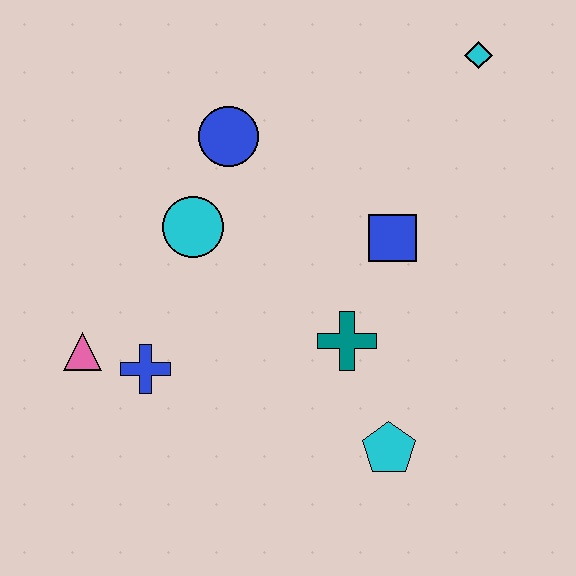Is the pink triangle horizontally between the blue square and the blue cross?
No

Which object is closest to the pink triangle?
The blue cross is closest to the pink triangle.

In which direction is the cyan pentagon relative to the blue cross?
The cyan pentagon is to the right of the blue cross.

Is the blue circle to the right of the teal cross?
No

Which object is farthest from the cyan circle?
The cyan diamond is farthest from the cyan circle.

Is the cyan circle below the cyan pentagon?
No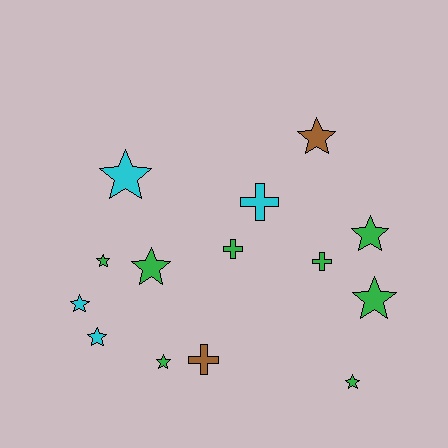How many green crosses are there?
There are 2 green crosses.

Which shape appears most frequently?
Star, with 10 objects.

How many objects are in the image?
There are 14 objects.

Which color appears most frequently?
Green, with 8 objects.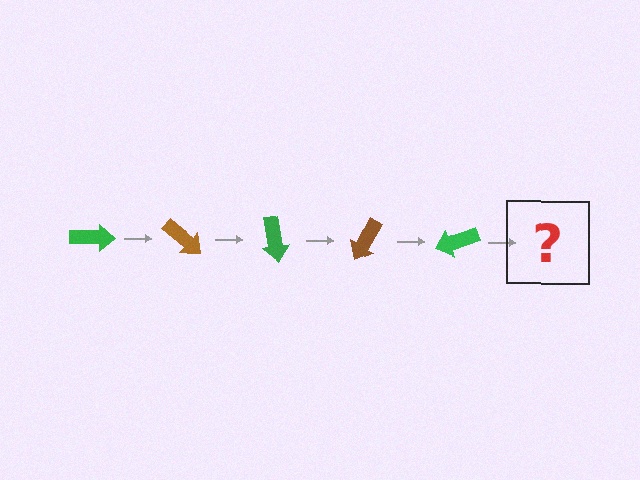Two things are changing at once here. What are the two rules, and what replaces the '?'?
The two rules are that it rotates 40 degrees each step and the color cycles through green and brown. The '?' should be a brown arrow, rotated 200 degrees from the start.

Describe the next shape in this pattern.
It should be a brown arrow, rotated 200 degrees from the start.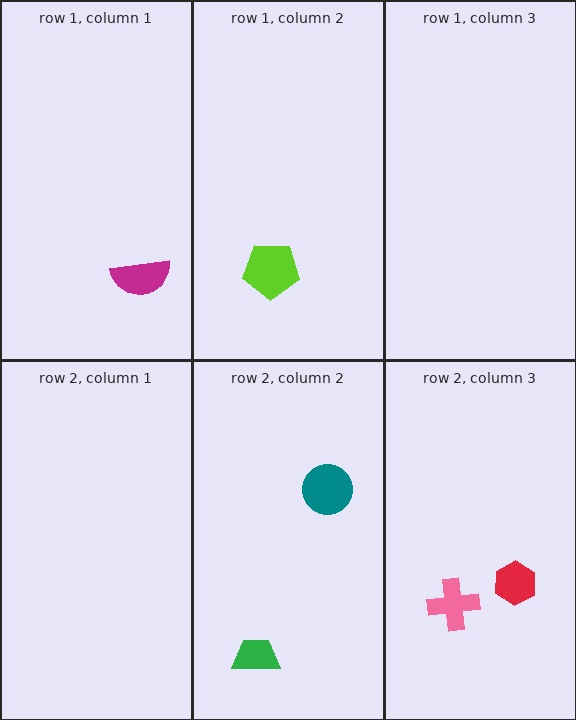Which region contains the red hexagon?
The row 2, column 3 region.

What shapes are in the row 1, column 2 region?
The lime pentagon.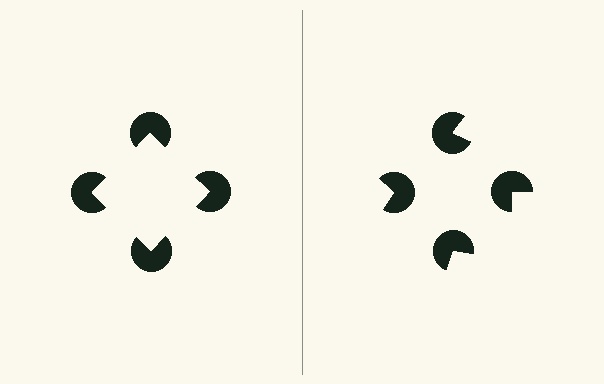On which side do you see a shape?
An illusory square appears on the left side. On the right side the wedge cuts are rotated, so no coherent shape forms.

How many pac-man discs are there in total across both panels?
8 — 4 on each side.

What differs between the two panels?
The pac-man discs are positioned identically on both sides; only the wedge orientations differ. On the left they align to a square; on the right they are misaligned.